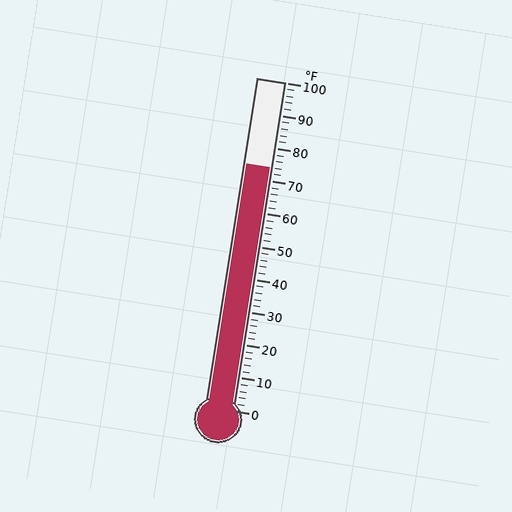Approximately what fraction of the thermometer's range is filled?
The thermometer is filled to approximately 75% of its range.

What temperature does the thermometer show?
The thermometer shows approximately 74°F.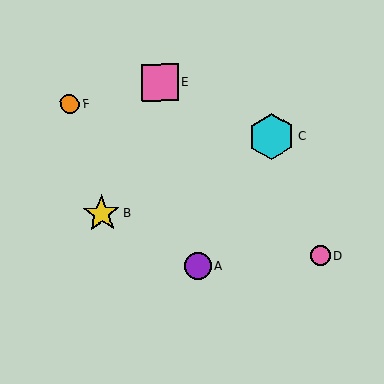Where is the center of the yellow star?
The center of the yellow star is at (101, 214).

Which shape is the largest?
The cyan hexagon (labeled C) is the largest.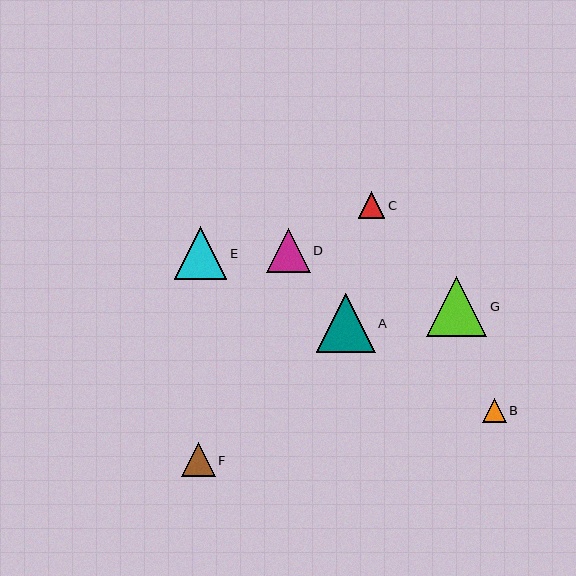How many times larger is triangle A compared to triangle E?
Triangle A is approximately 1.1 times the size of triangle E.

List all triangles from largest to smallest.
From largest to smallest: G, A, E, D, F, C, B.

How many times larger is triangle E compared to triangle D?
Triangle E is approximately 1.2 times the size of triangle D.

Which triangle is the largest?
Triangle G is the largest with a size of approximately 60 pixels.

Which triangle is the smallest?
Triangle B is the smallest with a size of approximately 24 pixels.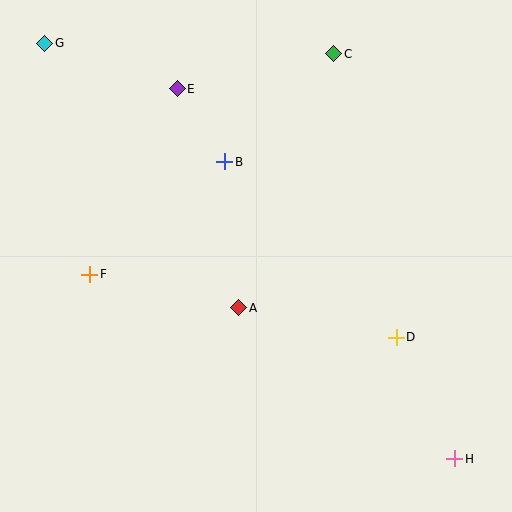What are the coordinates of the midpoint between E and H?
The midpoint between E and H is at (316, 274).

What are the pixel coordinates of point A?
Point A is at (239, 308).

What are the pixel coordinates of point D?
Point D is at (396, 337).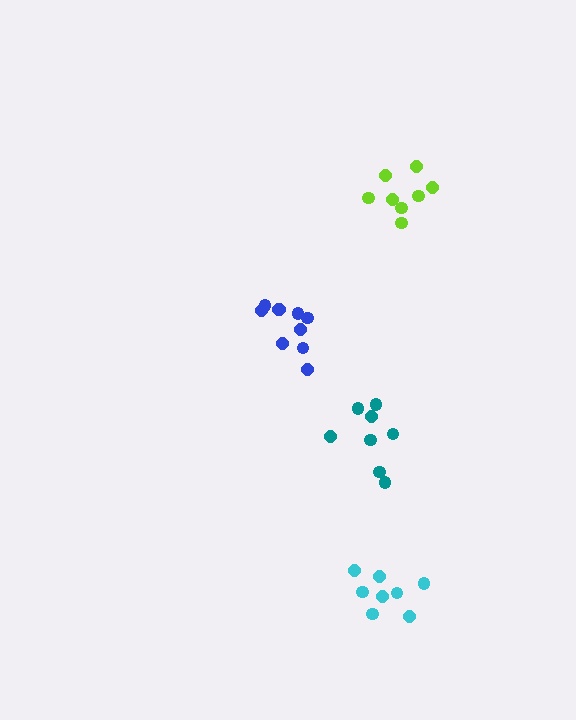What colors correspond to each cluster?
The clusters are colored: cyan, blue, lime, teal.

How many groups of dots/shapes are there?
There are 4 groups.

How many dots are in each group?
Group 1: 8 dots, Group 2: 10 dots, Group 3: 8 dots, Group 4: 8 dots (34 total).